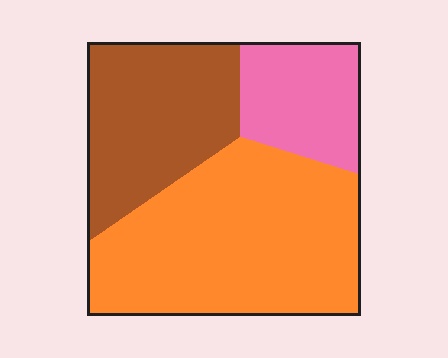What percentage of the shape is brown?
Brown covers about 30% of the shape.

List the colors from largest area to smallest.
From largest to smallest: orange, brown, pink.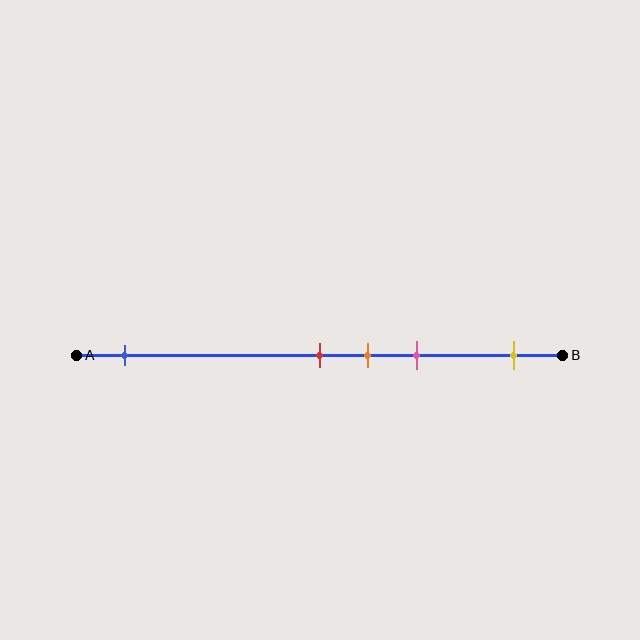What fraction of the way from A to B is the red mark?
The red mark is approximately 50% (0.5) of the way from A to B.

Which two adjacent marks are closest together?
The red and orange marks are the closest adjacent pair.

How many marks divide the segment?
There are 5 marks dividing the segment.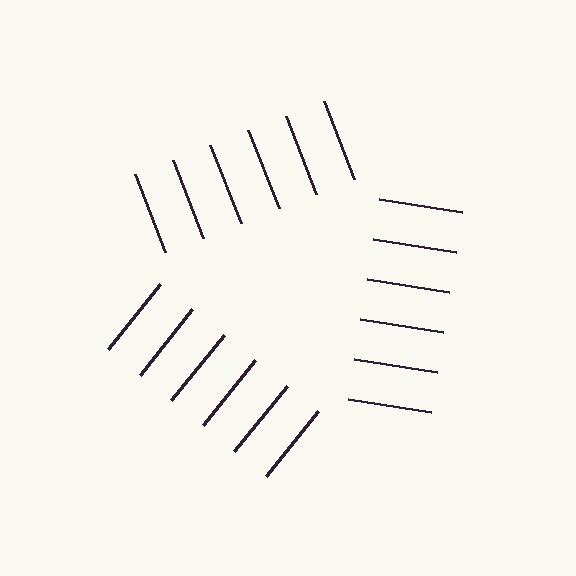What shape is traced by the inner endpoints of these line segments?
An illusory triangle — the line segments terminate on its edges but no continuous stroke is drawn.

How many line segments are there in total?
18 — 6 along each of the 3 edges.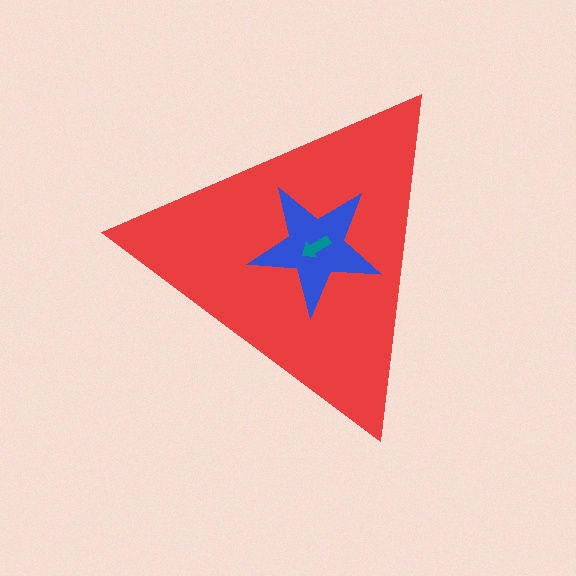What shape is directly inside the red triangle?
The blue star.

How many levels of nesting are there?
3.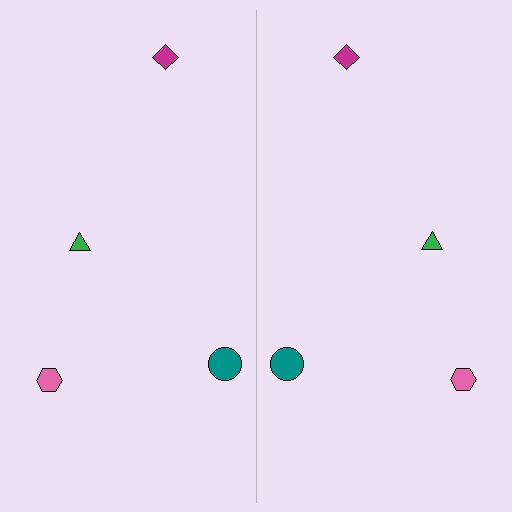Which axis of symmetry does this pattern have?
The pattern has a vertical axis of symmetry running through the center of the image.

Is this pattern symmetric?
Yes, this pattern has bilateral (reflection) symmetry.